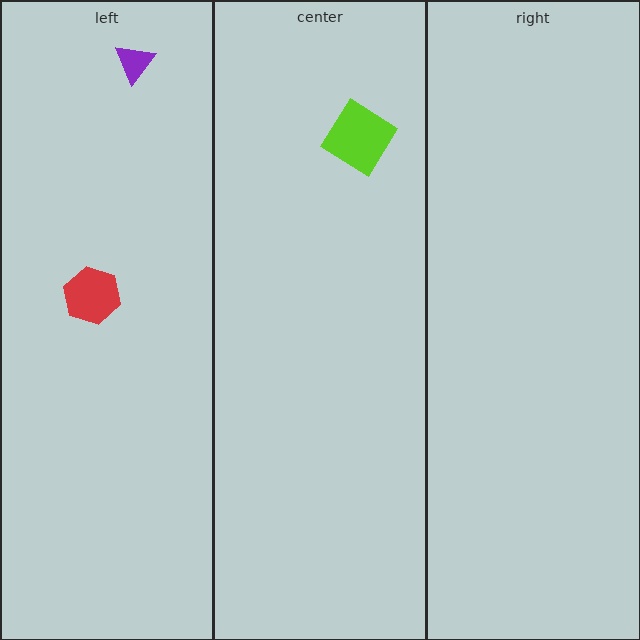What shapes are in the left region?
The purple triangle, the red hexagon.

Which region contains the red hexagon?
The left region.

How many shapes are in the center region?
1.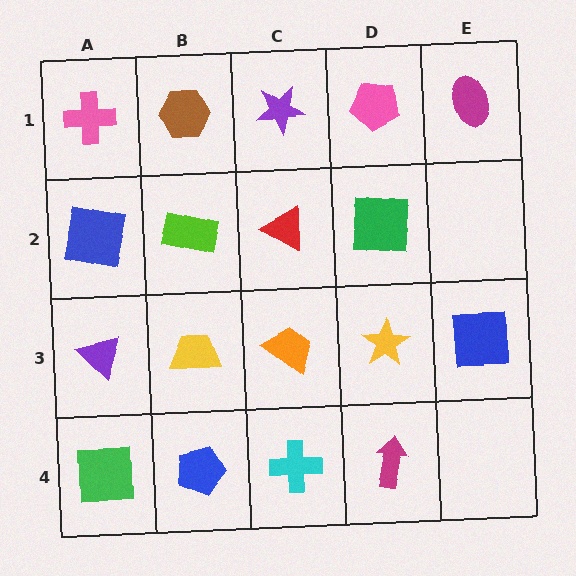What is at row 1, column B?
A brown hexagon.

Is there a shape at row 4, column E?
No, that cell is empty.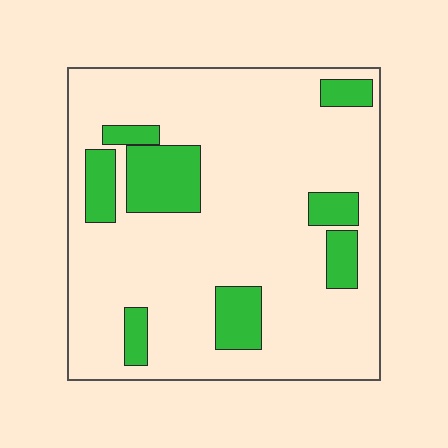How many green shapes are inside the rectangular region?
8.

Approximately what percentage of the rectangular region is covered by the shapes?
Approximately 20%.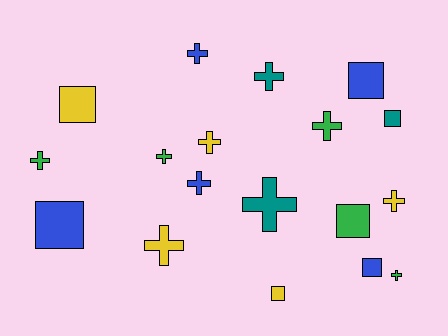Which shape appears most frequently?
Cross, with 11 objects.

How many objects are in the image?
There are 18 objects.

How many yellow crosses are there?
There are 3 yellow crosses.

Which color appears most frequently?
Yellow, with 5 objects.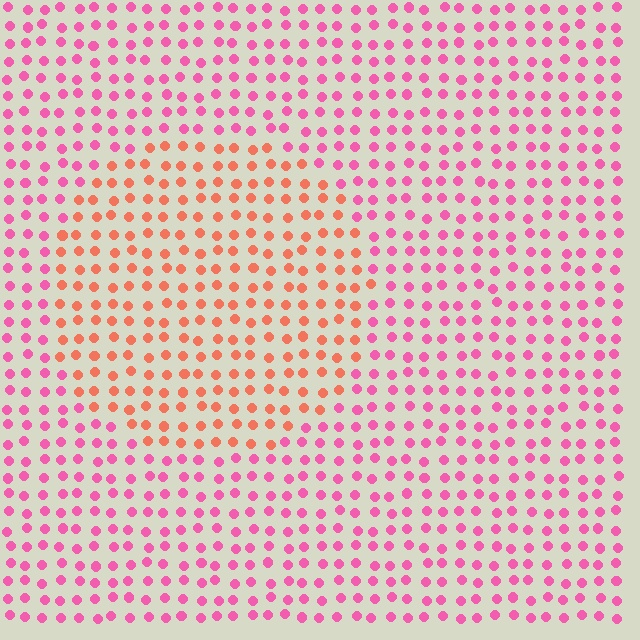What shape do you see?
I see a circle.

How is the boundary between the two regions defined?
The boundary is defined purely by a slight shift in hue (about 42 degrees). Spacing, size, and orientation are identical on both sides.